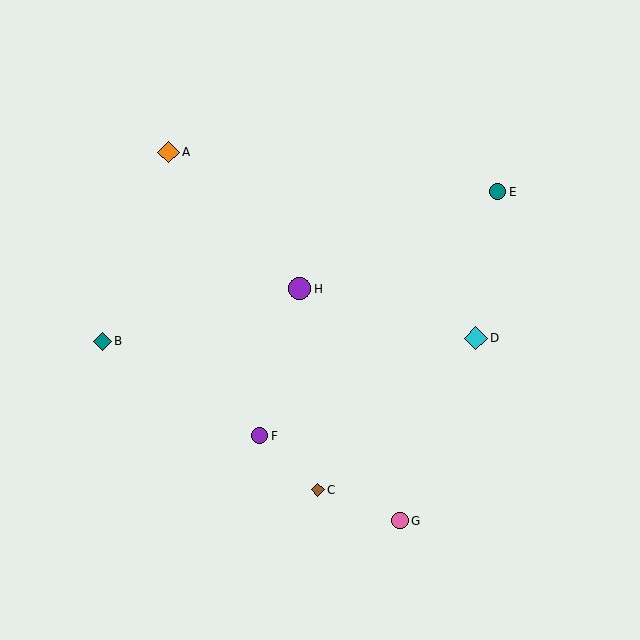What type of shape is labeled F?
Shape F is a purple circle.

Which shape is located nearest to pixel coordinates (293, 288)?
The purple circle (labeled H) at (300, 289) is nearest to that location.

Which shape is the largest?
The cyan diamond (labeled D) is the largest.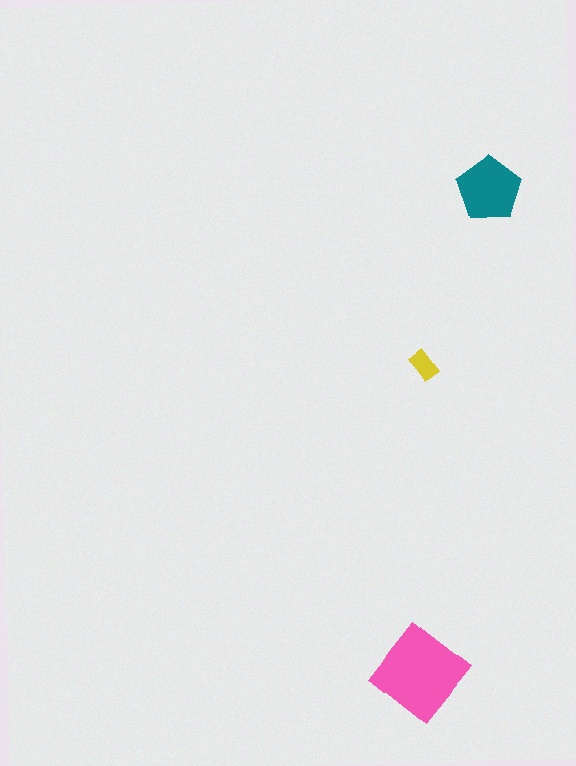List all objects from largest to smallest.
The pink diamond, the teal pentagon, the yellow rectangle.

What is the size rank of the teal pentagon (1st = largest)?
2nd.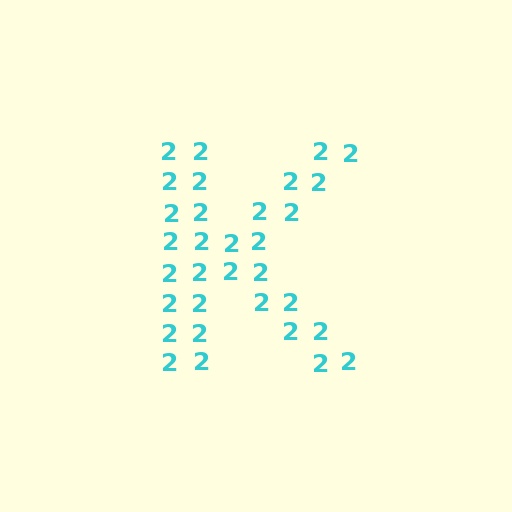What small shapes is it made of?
It is made of small digit 2's.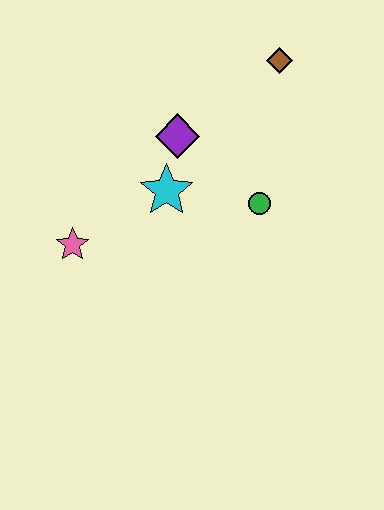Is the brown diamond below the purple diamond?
No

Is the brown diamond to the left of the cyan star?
No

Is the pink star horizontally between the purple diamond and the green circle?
No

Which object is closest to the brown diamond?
The purple diamond is closest to the brown diamond.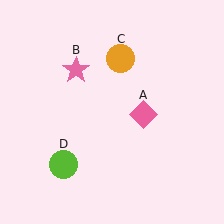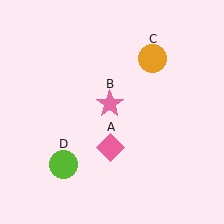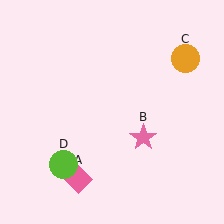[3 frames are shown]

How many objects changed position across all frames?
3 objects changed position: pink diamond (object A), pink star (object B), orange circle (object C).